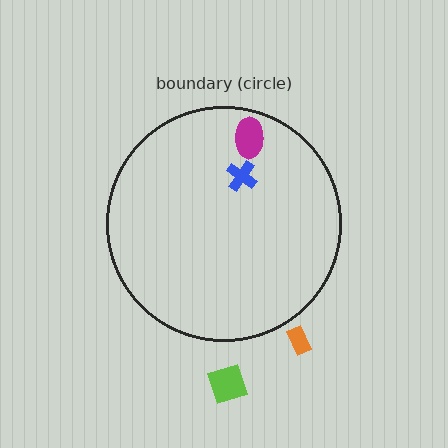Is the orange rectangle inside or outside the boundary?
Outside.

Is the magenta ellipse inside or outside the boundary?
Inside.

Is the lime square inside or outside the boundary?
Outside.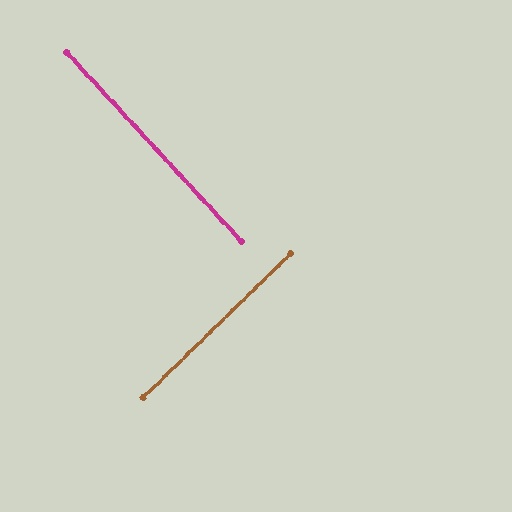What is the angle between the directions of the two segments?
Approximately 89 degrees.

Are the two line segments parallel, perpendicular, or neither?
Perpendicular — they meet at approximately 89°.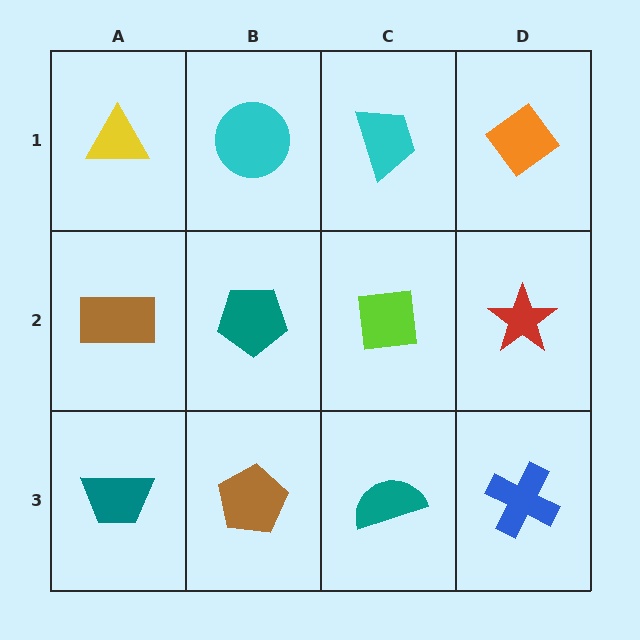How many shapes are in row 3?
4 shapes.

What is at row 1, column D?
An orange diamond.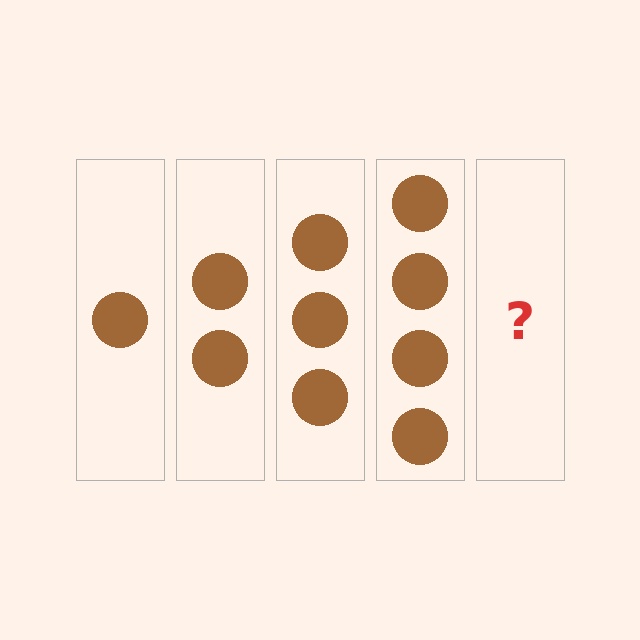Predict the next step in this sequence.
The next step is 5 circles.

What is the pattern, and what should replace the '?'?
The pattern is that each step adds one more circle. The '?' should be 5 circles.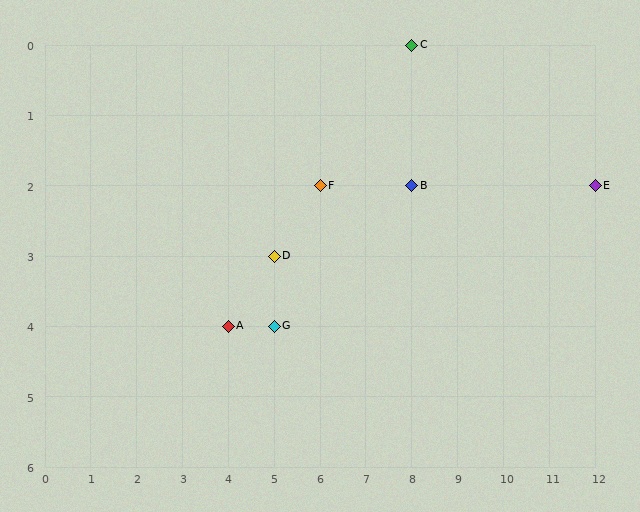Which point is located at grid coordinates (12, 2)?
Point E is at (12, 2).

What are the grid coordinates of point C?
Point C is at grid coordinates (8, 0).